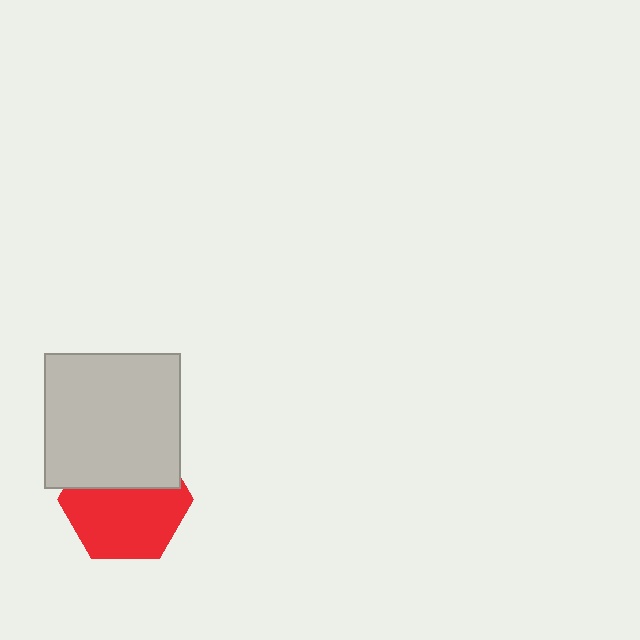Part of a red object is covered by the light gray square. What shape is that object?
It is a hexagon.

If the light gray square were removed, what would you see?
You would see the complete red hexagon.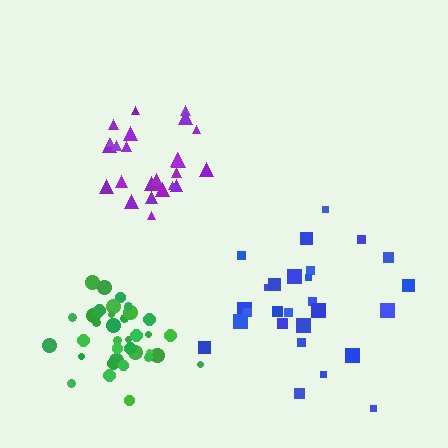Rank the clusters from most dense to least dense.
green, purple, blue.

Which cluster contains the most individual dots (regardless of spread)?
Green (35).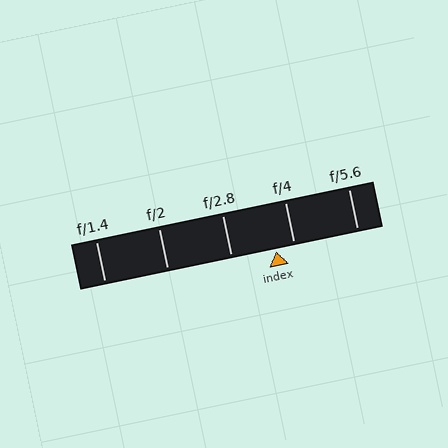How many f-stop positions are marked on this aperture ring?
There are 5 f-stop positions marked.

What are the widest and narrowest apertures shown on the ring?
The widest aperture shown is f/1.4 and the narrowest is f/5.6.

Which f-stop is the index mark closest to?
The index mark is closest to f/4.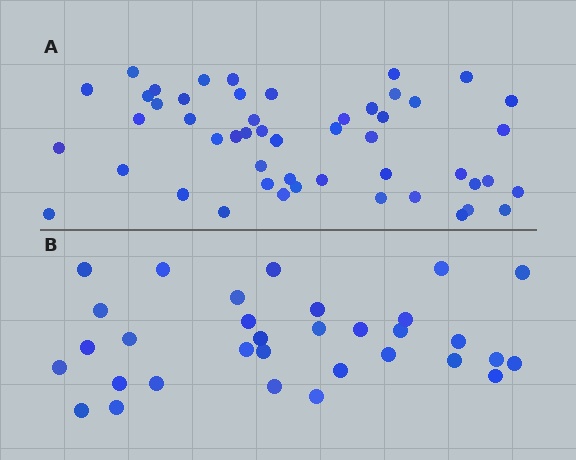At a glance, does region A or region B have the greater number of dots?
Region A (the top region) has more dots.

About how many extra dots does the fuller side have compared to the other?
Region A has approximately 20 more dots than region B.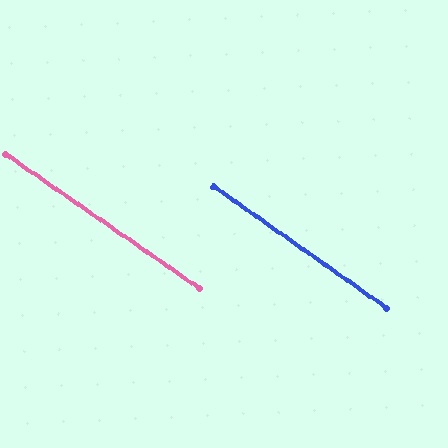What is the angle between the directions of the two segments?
Approximately 1 degree.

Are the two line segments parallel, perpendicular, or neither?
Parallel — their directions differ by only 0.9°.